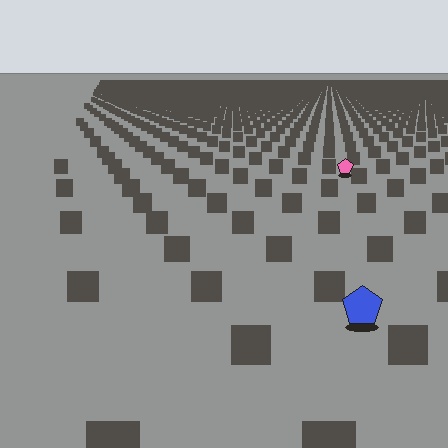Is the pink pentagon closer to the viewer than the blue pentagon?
No. The blue pentagon is closer — you can tell from the texture gradient: the ground texture is coarser near it.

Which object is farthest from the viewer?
The pink pentagon is farthest from the viewer. It appears smaller and the ground texture around it is denser.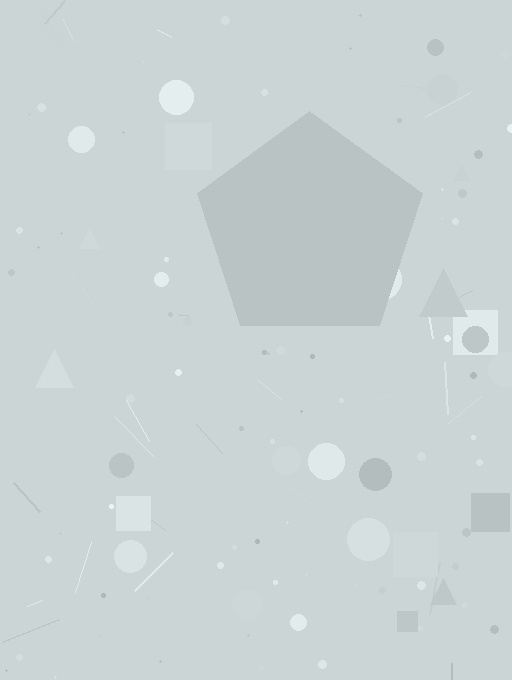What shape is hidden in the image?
A pentagon is hidden in the image.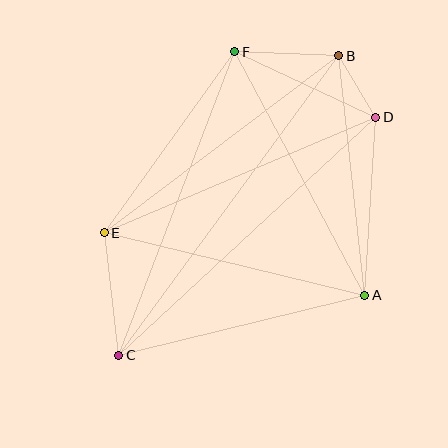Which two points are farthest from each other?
Points B and C are farthest from each other.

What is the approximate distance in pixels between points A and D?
The distance between A and D is approximately 178 pixels.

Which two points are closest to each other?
Points B and D are closest to each other.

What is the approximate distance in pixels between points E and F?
The distance between E and F is approximately 223 pixels.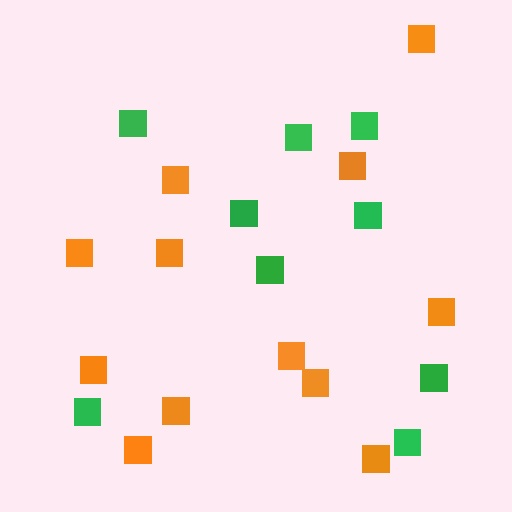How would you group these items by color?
There are 2 groups: one group of orange squares (12) and one group of green squares (9).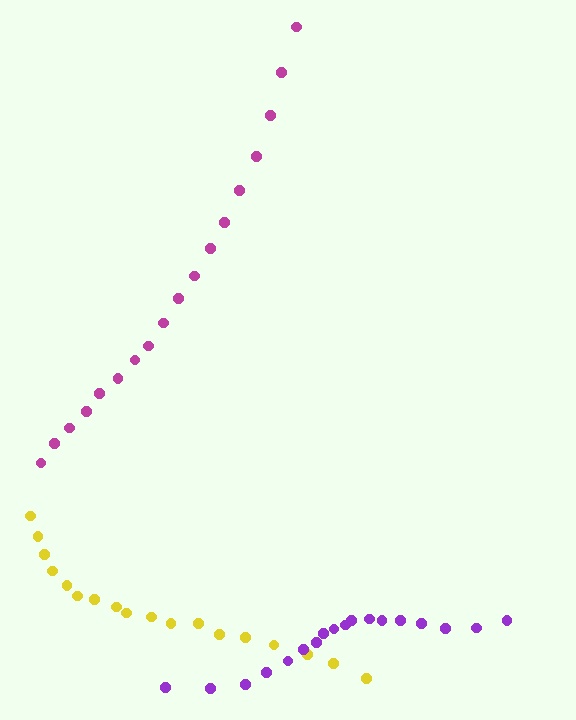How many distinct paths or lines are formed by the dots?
There are 3 distinct paths.